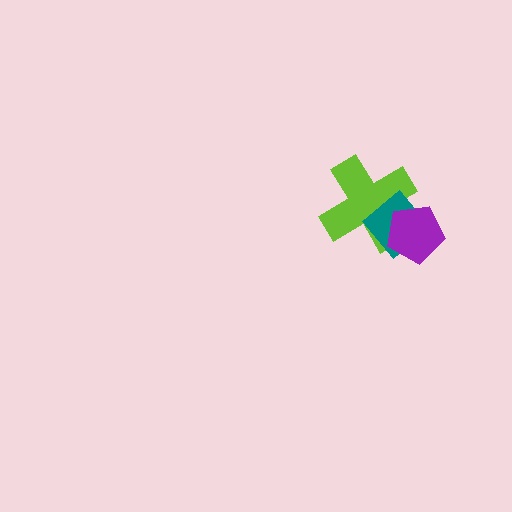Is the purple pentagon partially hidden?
No, no other shape covers it.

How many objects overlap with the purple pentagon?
2 objects overlap with the purple pentagon.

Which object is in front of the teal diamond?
The purple pentagon is in front of the teal diamond.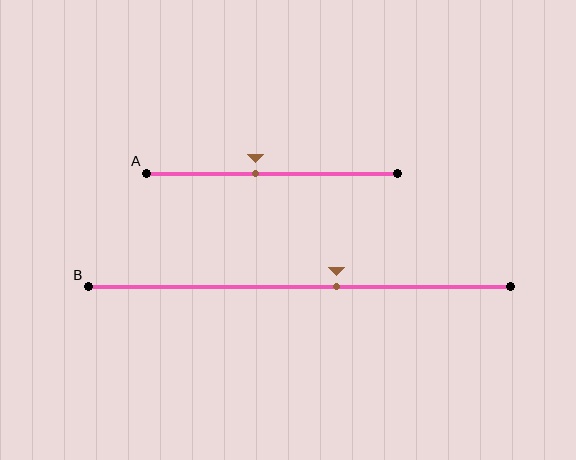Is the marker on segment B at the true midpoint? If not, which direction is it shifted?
No, the marker on segment B is shifted to the right by about 9% of the segment length.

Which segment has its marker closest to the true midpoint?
Segment A has its marker closest to the true midpoint.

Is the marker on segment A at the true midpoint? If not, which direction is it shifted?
No, the marker on segment A is shifted to the left by about 7% of the segment length.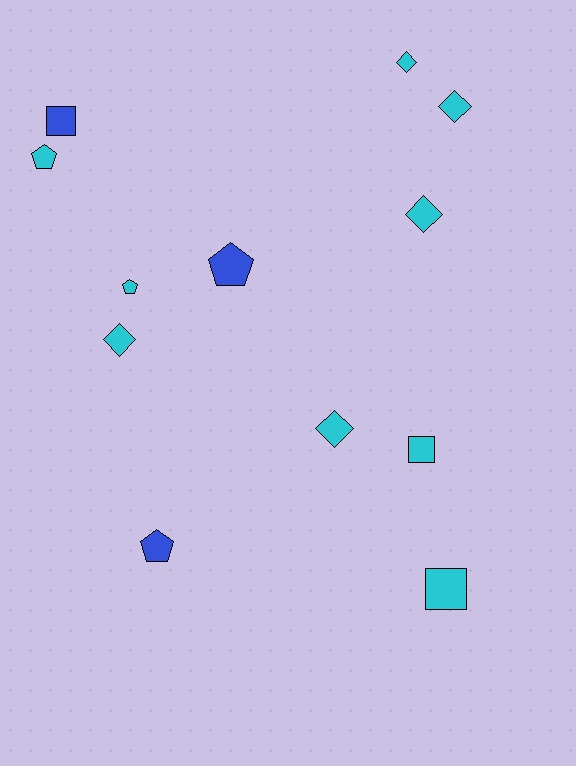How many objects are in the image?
There are 12 objects.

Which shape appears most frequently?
Diamond, with 5 objects.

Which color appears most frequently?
Cyan, with 9 objects.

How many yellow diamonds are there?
There are no yellow diamonds.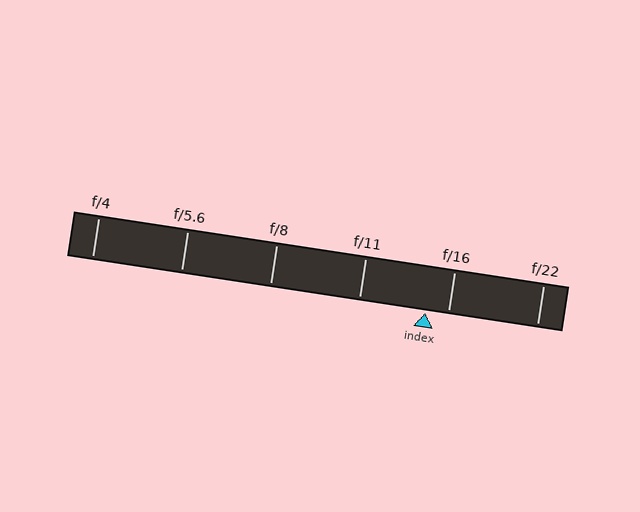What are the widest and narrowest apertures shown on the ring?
The widest aperture shown is f/4 and the narrowest is f/22.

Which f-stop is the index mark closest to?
The index mark is closest to f/16.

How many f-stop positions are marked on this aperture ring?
There are 6 f-stop positions marked.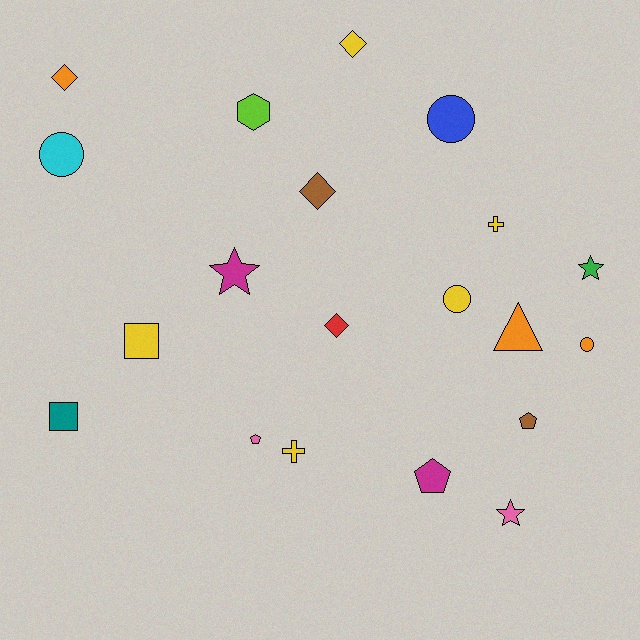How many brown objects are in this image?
There are 2 brown objects.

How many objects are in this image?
There are 20 objects.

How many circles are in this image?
There are 4 circles.